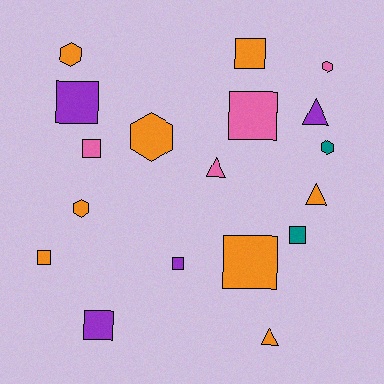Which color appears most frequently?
Orange, with 8 objects.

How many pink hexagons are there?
There is 1 pink hexagon.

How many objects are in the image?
There are 18 objects.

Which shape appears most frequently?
Square, with 9 objects.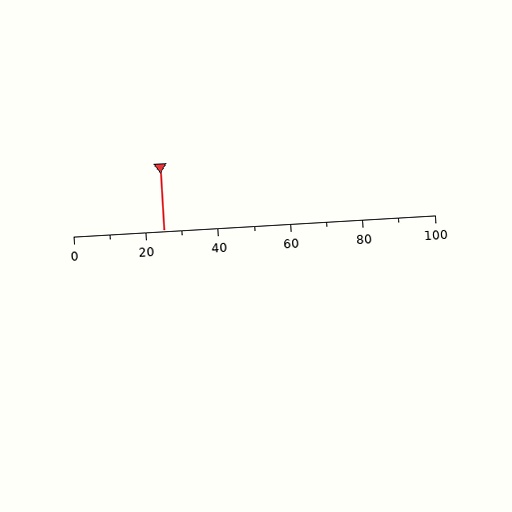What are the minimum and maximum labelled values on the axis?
The axis runs from 0 to 100.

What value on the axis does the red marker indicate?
The marker indicates approximately 25.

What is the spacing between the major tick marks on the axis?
The major ticks are spaced 20 apart.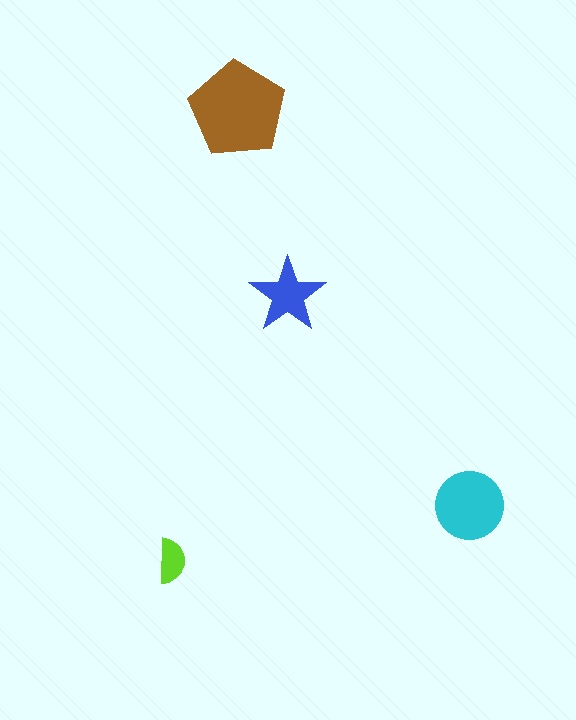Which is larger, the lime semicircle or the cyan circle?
The cyan circle.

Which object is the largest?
The brown pentagon.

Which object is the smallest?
The lime semicircle.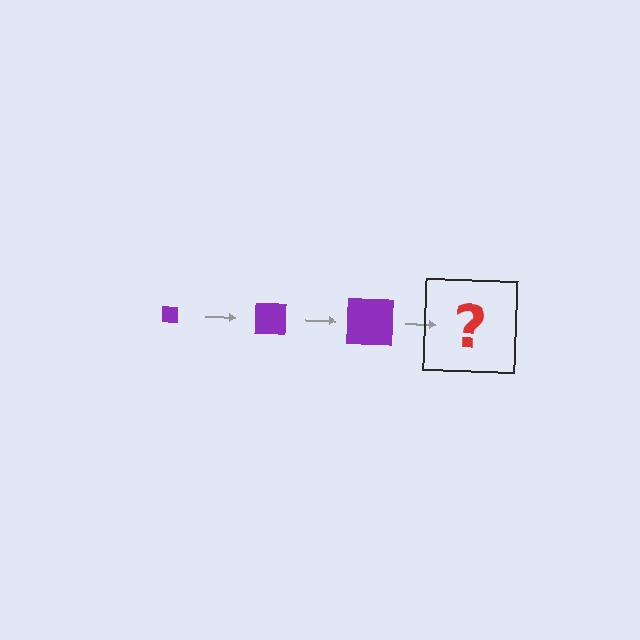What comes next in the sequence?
The next element should be a purple square, larger than the previous one.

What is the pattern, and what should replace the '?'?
The pattern is that the square gets progressively larger each step. The '?' should be a purple square, larger than the previous one.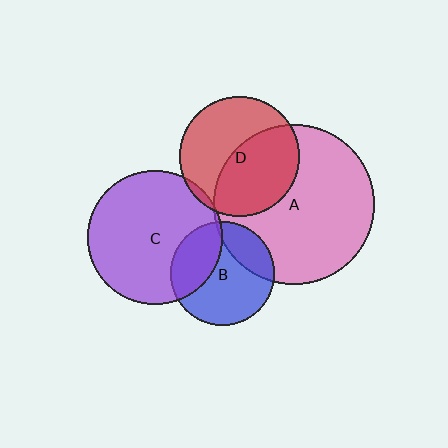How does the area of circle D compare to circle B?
Approximately 1.3 times.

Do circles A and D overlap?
Yes.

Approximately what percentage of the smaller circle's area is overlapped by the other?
Approximately 50%.